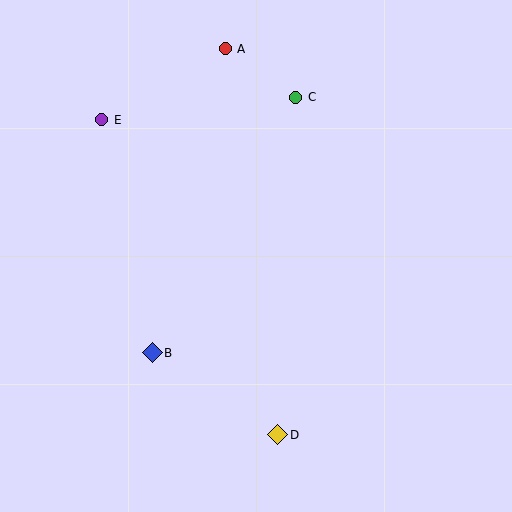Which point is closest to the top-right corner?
Point C is closest to the top-right corner.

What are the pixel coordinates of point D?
Point D is at (278, 435).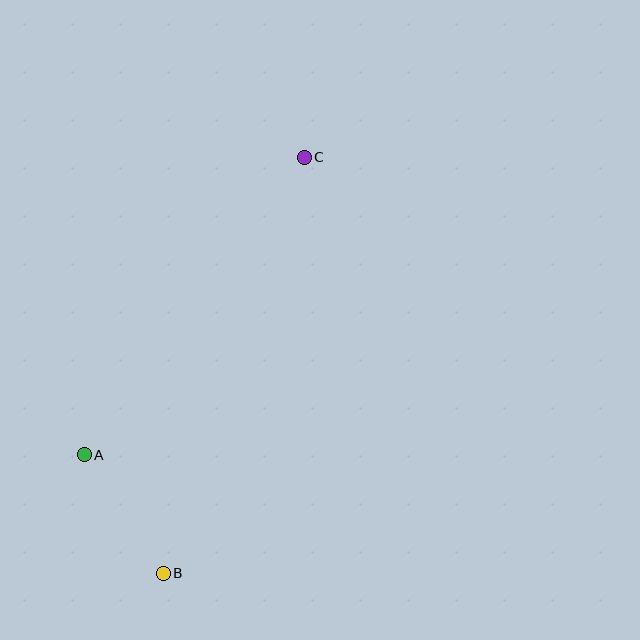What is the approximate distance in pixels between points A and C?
The distance between A and C is approximately 370 pixels.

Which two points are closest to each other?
Points A and B are closest to each other.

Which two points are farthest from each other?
Points B and C are farthest from each other.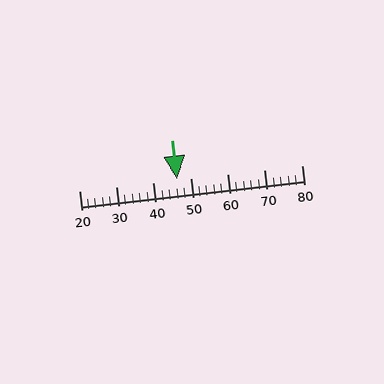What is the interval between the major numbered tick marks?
The major tick marks are spaced 10 units apart.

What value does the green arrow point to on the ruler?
The green arrow points to approximately 46.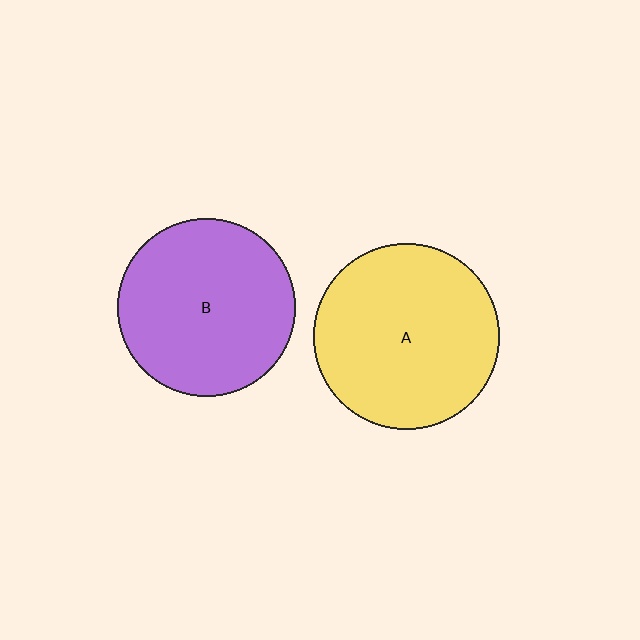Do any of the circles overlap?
No, none of the circles overlap.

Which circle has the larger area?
Circle A (yellow).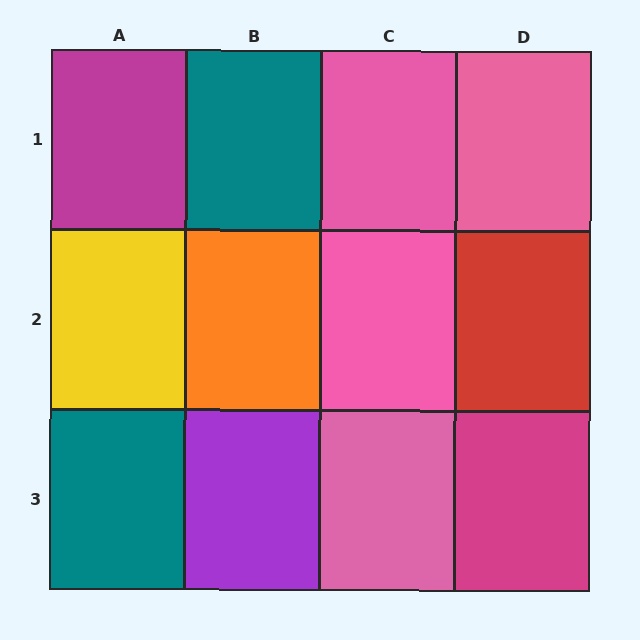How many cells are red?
1 cell is red.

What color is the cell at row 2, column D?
Red.